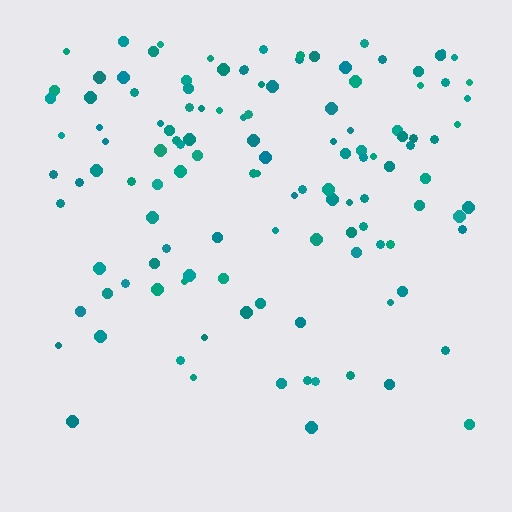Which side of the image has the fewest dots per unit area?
The bottom.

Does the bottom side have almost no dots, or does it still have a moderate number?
Still a moderate number, just noticeably fewer than the top.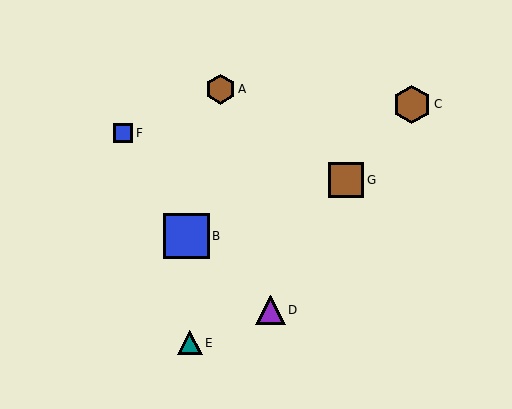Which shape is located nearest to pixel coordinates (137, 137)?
The blue square (labeled F) at (123, 133) is nearest to that location.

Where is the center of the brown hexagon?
The center of the brown hexagon is at (412, 104).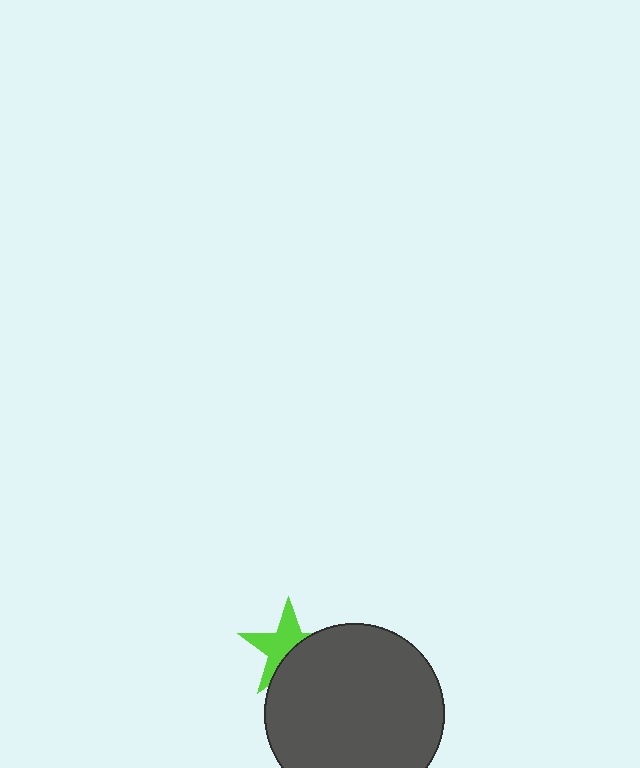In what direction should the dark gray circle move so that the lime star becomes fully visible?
The dark gray circle should move toward the lower-right. That is the shortest direction to clear the overlap and leave the lime star fully visible.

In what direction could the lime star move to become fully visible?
The lime star could move toward the upper-left. That would shift it out from behind the dark gray circle entirely.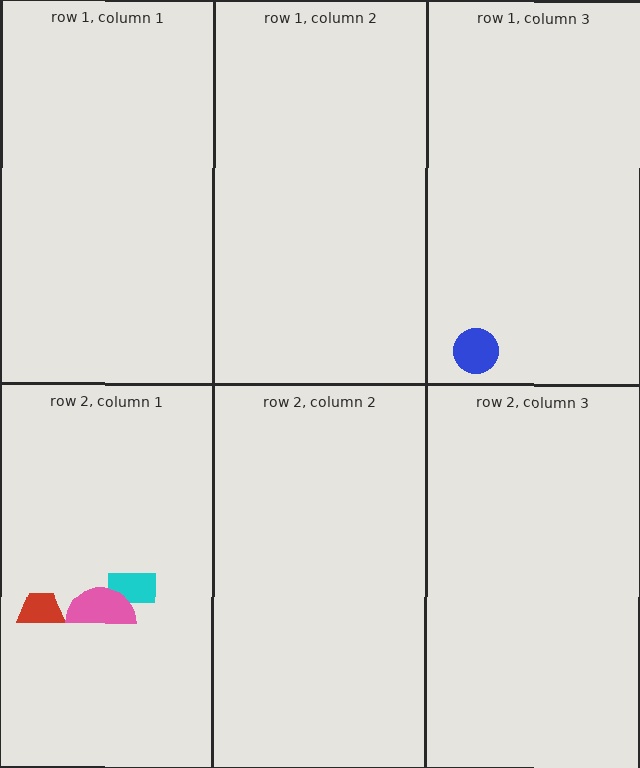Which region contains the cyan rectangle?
The row 2, column 1 region.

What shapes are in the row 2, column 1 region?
The cyan rectangle, the red trapezoid, the pink semicircle.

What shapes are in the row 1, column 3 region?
The blue circle.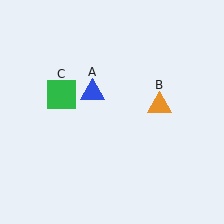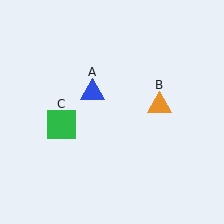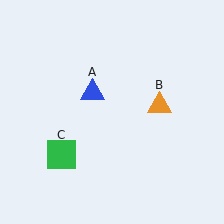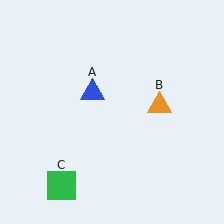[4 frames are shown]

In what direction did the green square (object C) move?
The green square (object C) moved down.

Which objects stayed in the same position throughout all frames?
Blue triangle (object A) and orange triangle (object B) remained stationary.